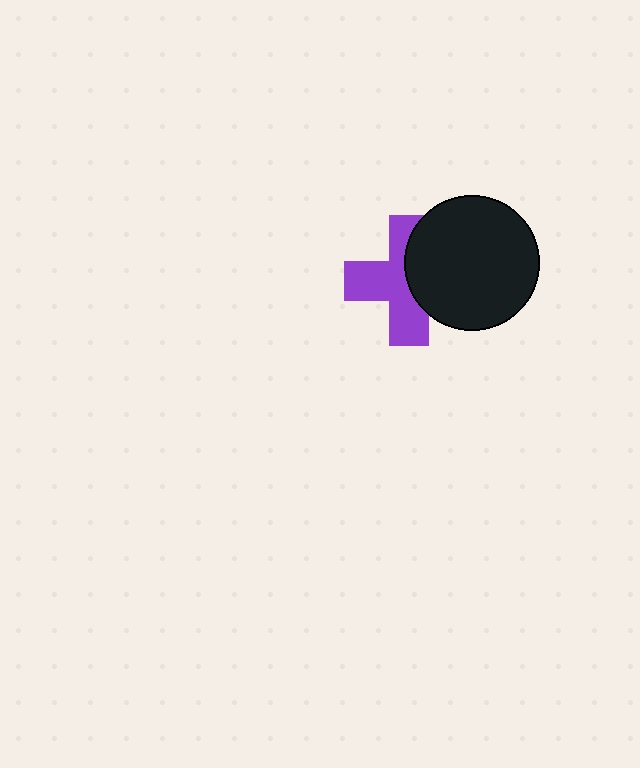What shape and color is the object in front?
The object in front is a black circle.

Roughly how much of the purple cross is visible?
About half of it is visible (roughly 58%).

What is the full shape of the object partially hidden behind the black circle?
The partially hidden object is a purple cross.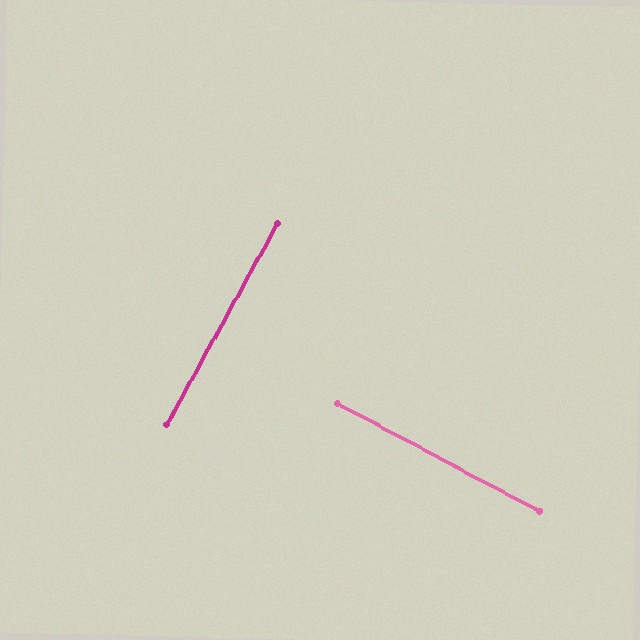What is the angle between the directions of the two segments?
Approximately 89 degrees.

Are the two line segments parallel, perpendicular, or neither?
Perpendicular — they meet at approximately 89°.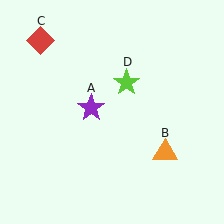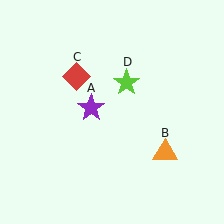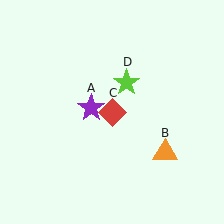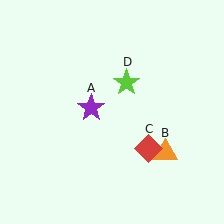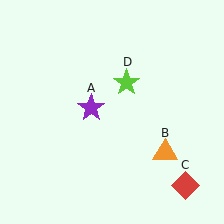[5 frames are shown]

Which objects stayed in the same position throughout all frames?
Purple star (object A) and orange triangle (object B) and lime star (object D) remained stationary.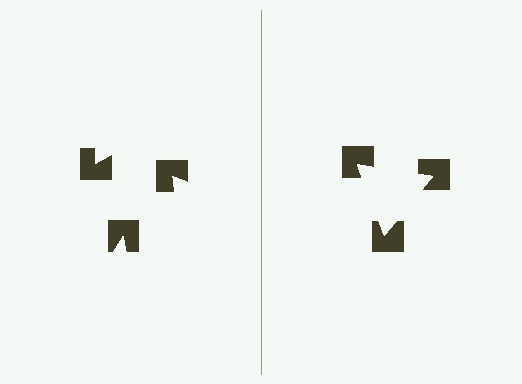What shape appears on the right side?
An illusory triangle.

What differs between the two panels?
The notched squares are positioned identically on both sides; only the wedge orientations differ. On the right they align to a triangle; on the left they are misaligned.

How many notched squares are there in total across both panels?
6 — 3 on each side.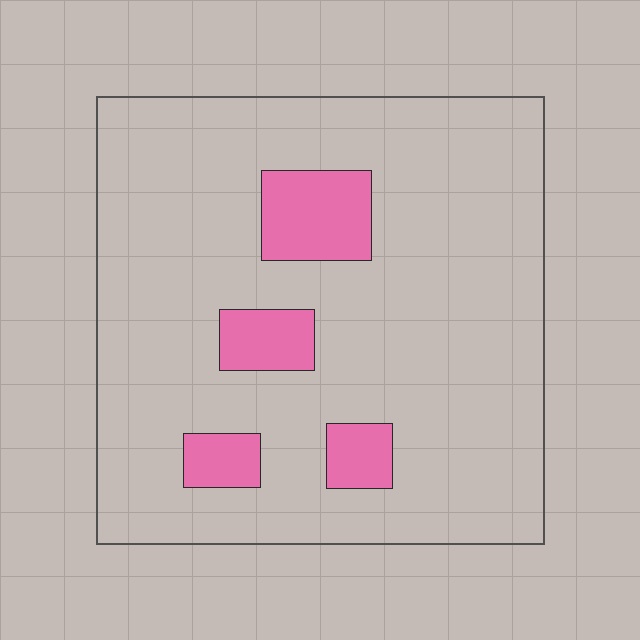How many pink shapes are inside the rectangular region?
4.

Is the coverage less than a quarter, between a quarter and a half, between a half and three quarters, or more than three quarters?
Less than a quarter.